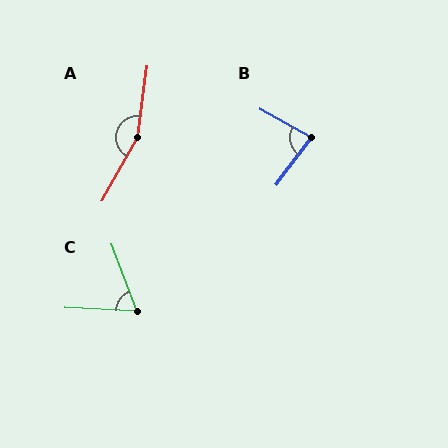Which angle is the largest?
A, at approximately 158 degrees.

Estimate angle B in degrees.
Approximately 82 degrees.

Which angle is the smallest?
C, at approximately 66 degrees.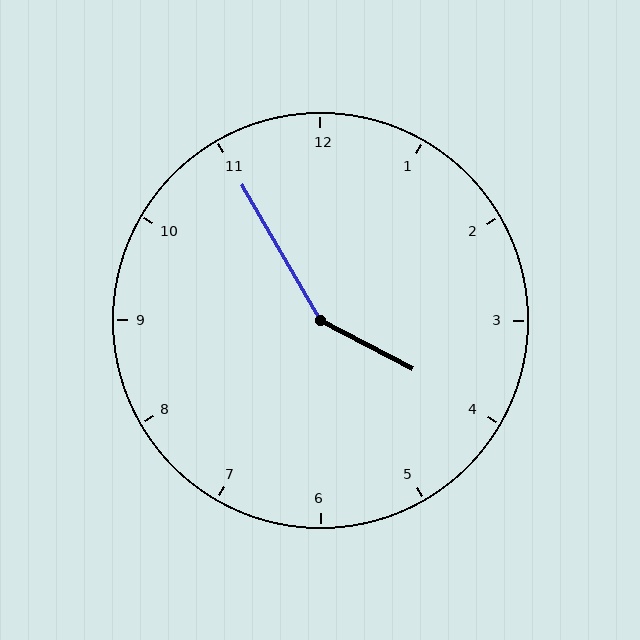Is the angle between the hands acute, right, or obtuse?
It is obtuse.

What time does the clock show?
3:55.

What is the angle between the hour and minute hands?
Approximately 148 degrees.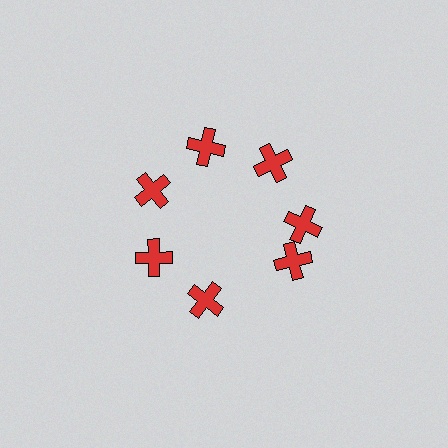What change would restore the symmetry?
The symmetry would be restored by rotating it back into even spacing with its neighbors so that all 7 crosses sit at equal angles and equal distance from the center.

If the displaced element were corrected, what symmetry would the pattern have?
It would have 7-fold rotational symmetry — the pattern would map onto itself every 51 degrees.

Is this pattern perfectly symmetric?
No. The 7 red crosses are arranged in a ring, but one element near the 5 o'clock position is rotated out of alignment along the ring, breaking the 7-fold rotational symmetry.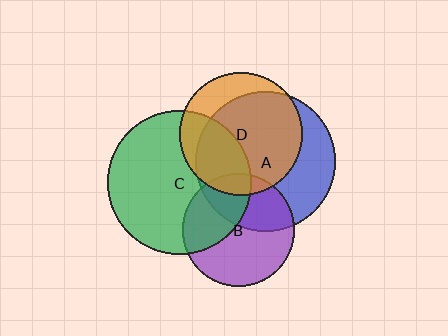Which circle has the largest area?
Circle C (green).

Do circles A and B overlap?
Yes.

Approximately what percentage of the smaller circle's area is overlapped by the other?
Approximately 40%.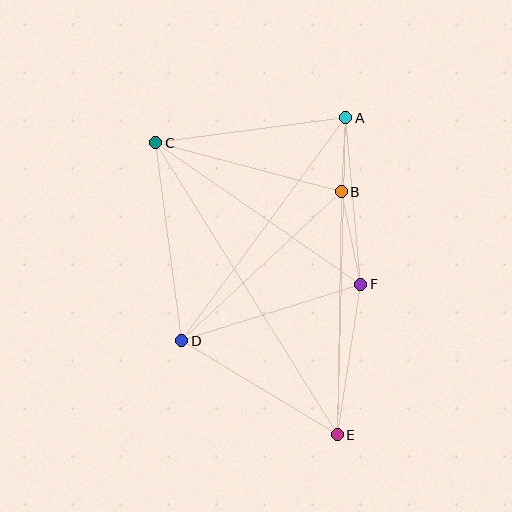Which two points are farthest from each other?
Points C and E are farthest from each other.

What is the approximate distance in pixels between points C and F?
The distance between C and F is approximately 249 pixels.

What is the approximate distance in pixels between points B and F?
The distance between B and F is approximately 94 pixels.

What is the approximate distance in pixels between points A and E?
The distance between A and E is approximately 317 pixels.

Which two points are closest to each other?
Points A and B are closest to each other.